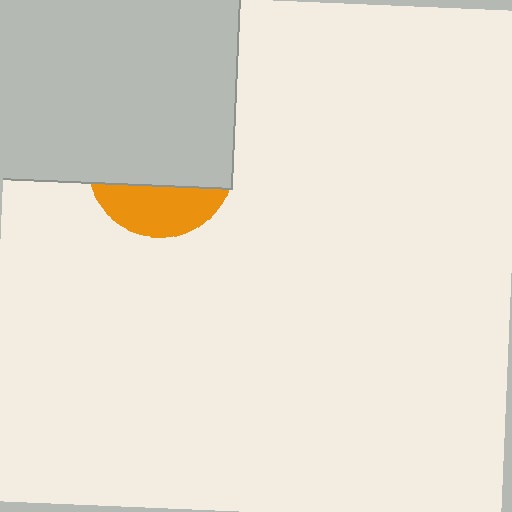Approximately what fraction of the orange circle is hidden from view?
Roughly 69% of the orange circle is hidden behind the light gray rectangle.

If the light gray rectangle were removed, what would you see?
You would see the complete orange circle.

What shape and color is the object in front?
The object in front is a light gray rectangle.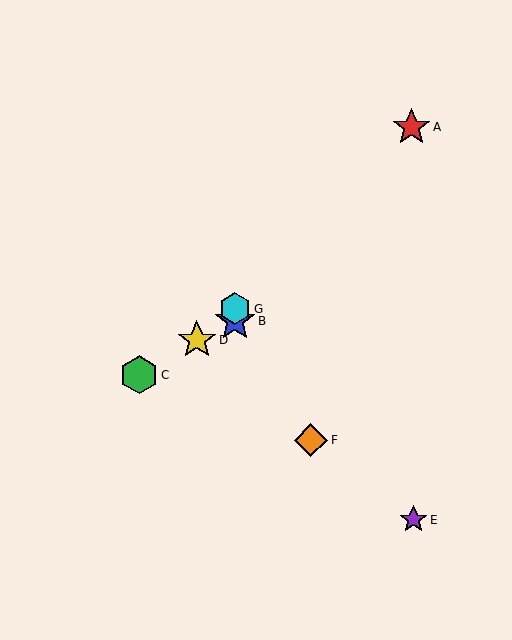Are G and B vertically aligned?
Yes, both are at x≈235.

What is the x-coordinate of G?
Object G is at x≈235.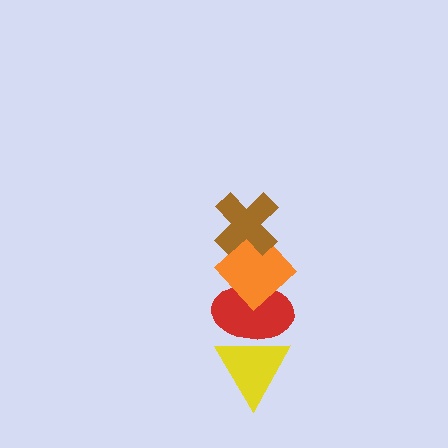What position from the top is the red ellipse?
The red ellipse is 3rd from the top.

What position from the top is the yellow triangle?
The yellow triangle is 4th from the top.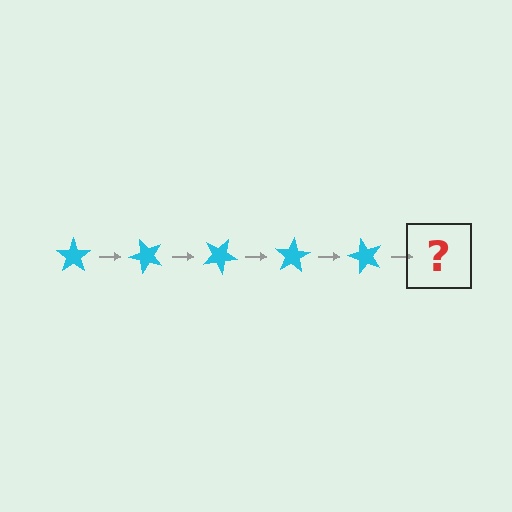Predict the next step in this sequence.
The next step is a cyan star rotated 250 degrees.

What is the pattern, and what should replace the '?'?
The pattern is that the star rotates 50 degrees each step. The '?' should be a cyan star rotated 250 degrees.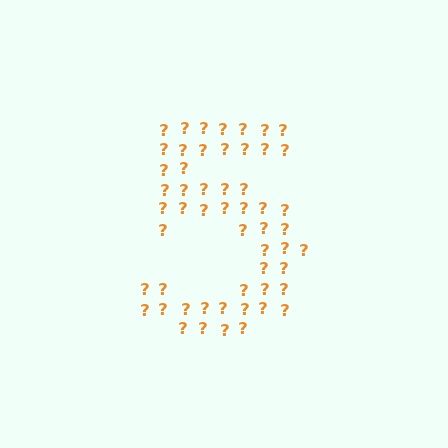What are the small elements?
The small elements are question marks.